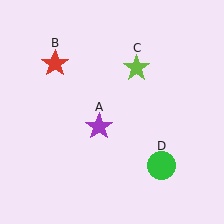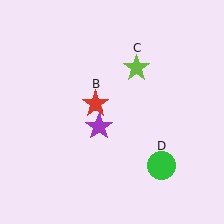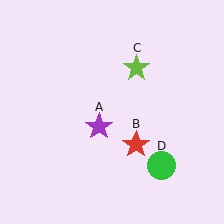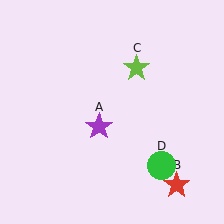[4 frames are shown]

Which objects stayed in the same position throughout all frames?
Purple star (object A) and lime star (object C) and green circle (object D) remained stationary.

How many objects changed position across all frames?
1 object changed position: red star (object B).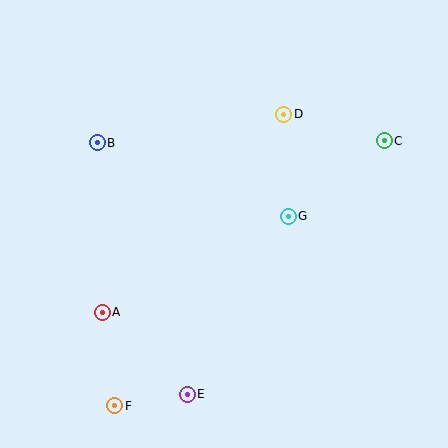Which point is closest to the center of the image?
Point G at (288, 216) is closest to the center.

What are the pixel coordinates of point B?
Point B is at (97, 143).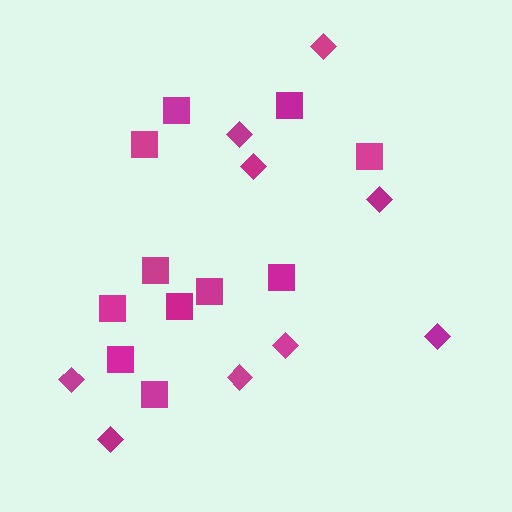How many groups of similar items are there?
There are 2 groups: one group of diamonds (9) and one group of squares (11).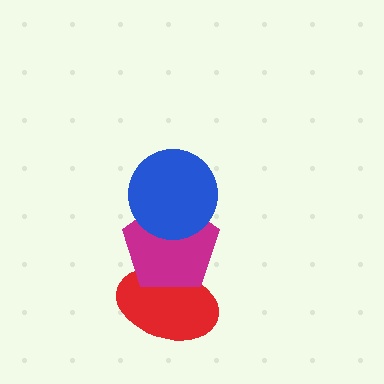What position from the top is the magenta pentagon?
The magenta pentagon is 2nd from the top.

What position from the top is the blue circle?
The blue circle is 1st from the top.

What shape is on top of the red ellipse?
The magenta pentagon is on top of the red ellipse.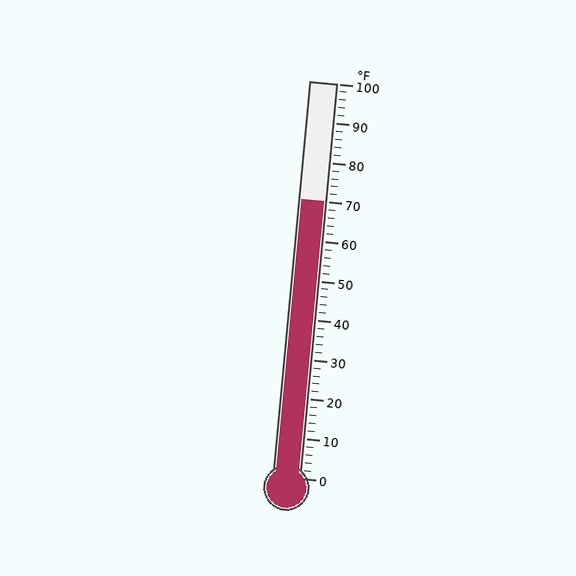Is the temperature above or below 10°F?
The temperature is above 10°F.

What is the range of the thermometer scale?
The thermometer scale ranges from 0°F to 100°F.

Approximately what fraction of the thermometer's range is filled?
The thermometer is filled to approximately 70% of its range.